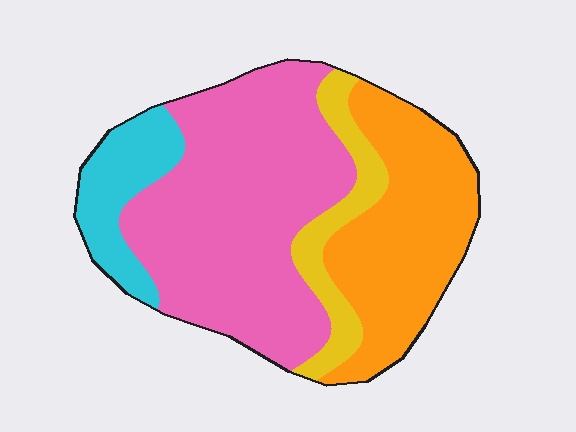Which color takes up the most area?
Pink, at roughly 50%.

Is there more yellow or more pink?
Pink.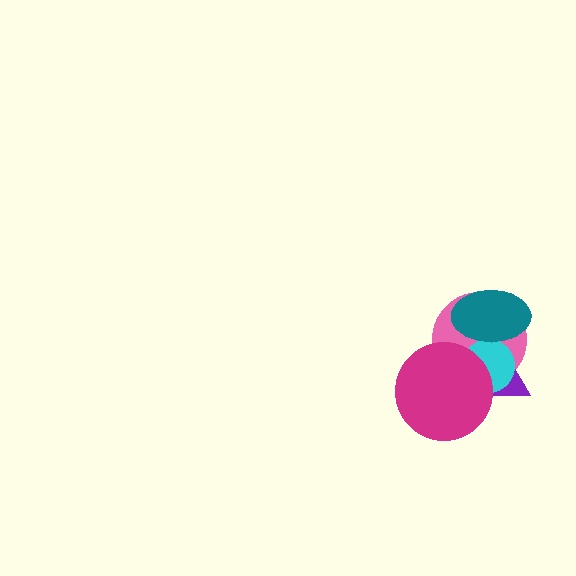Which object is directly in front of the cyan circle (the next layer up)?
The magenta circle is directly in front of the cyan circle.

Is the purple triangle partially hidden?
Yes, it is partially covered by another shape.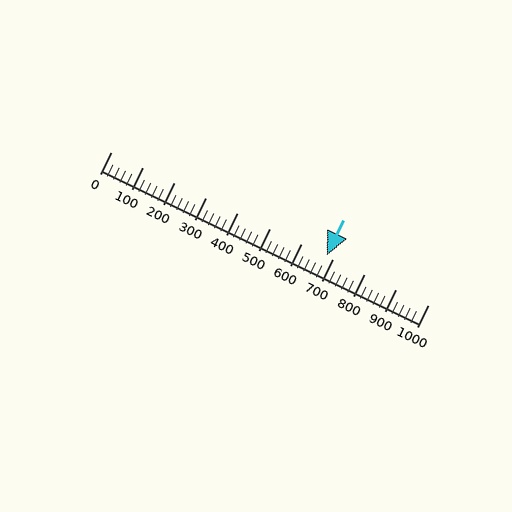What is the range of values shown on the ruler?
The ruler shows values from 0 to 1000.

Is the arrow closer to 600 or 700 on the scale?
The arrow is closer to 700.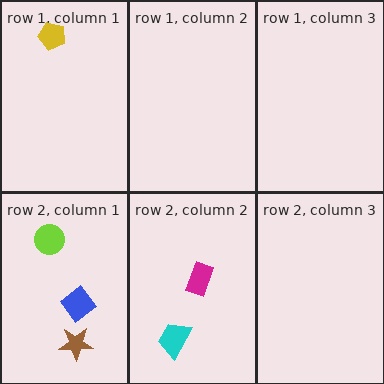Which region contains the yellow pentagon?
The row 1, column 1 region.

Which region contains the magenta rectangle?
The row 2, column 2 region.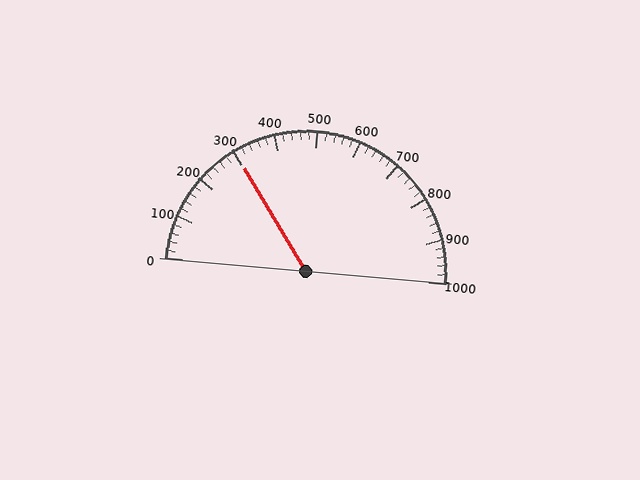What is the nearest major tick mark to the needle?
The nearest major tick mark is 300.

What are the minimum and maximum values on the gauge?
The gauge ranges from 0 to 1000.